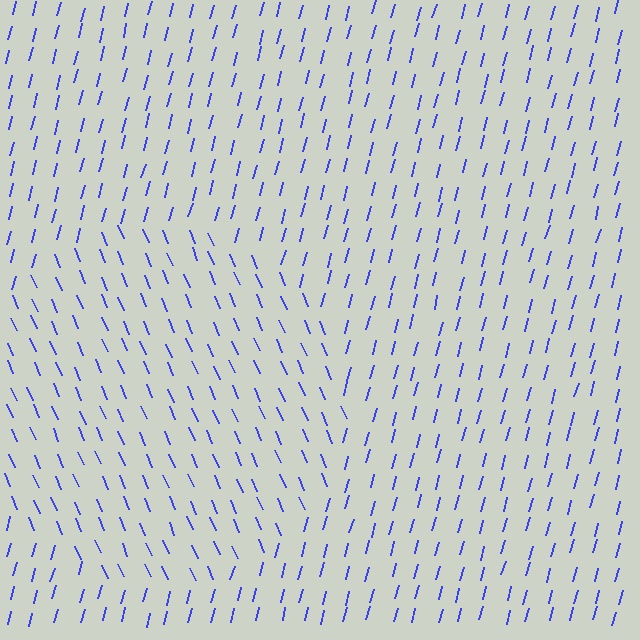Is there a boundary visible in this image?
Yes, there is a texture boundary formed by a change in line orientation.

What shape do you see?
I see a circle.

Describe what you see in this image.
The image is filled with small blue line segments. A circle region in the image has lines oriented differently from the surrounding lines, creating a visible texture boundary.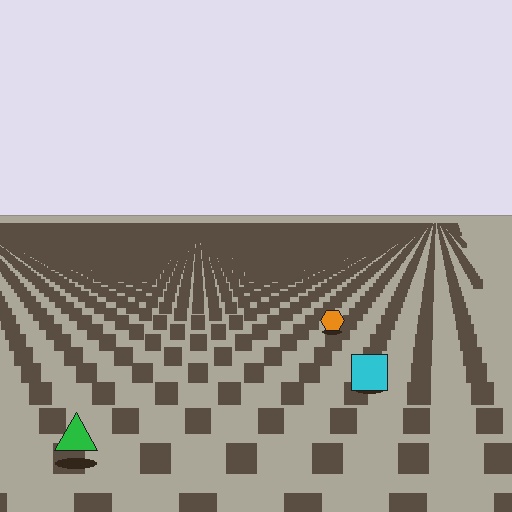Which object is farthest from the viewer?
The orange hexagon is farthest from the viewer. It appears smaller and the ground texture around it is denser.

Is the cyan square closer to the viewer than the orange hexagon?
Yes. The cyan square is closer — you can tell from the texture gradient: the ground texture is coarser near it.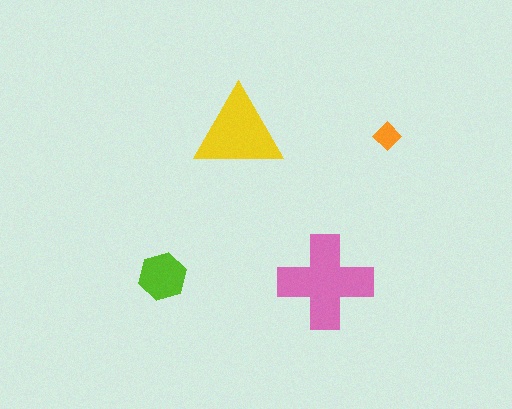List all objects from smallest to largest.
The orange diamond, the lime hexagon, the yellow triangle, the pink cross.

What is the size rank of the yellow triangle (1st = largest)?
2nd.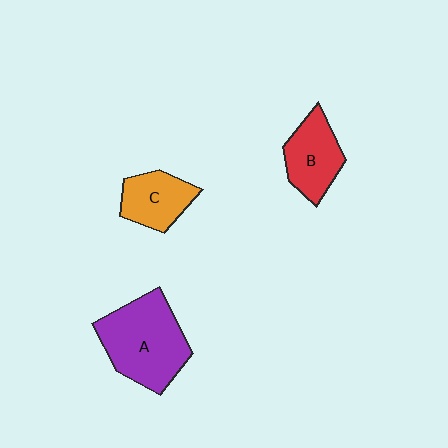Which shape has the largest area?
Shape A (purple).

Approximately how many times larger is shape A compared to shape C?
Approximately 1.8 times.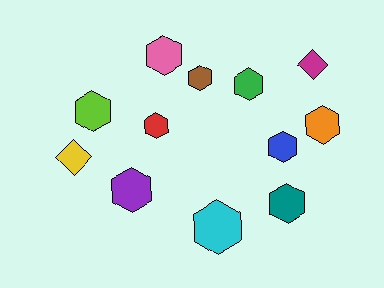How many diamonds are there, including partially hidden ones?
There are 2 diamonds.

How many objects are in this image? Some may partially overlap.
There are 12 objects.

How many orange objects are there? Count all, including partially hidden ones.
There is 1 orange object.